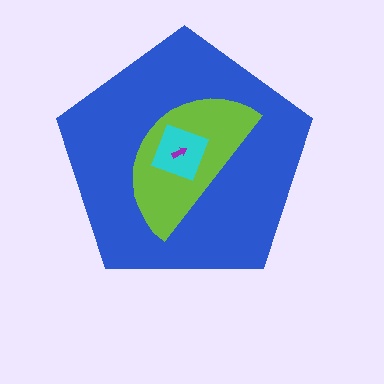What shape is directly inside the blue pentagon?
The lime semicircle.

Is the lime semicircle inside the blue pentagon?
Yes.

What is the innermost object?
The purple arrow.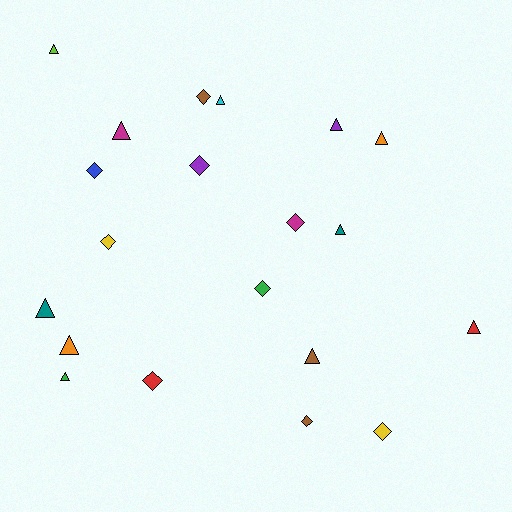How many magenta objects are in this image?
There are 2 magenta objects.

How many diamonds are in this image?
There are 9 diamonds.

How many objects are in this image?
There are 20 objects.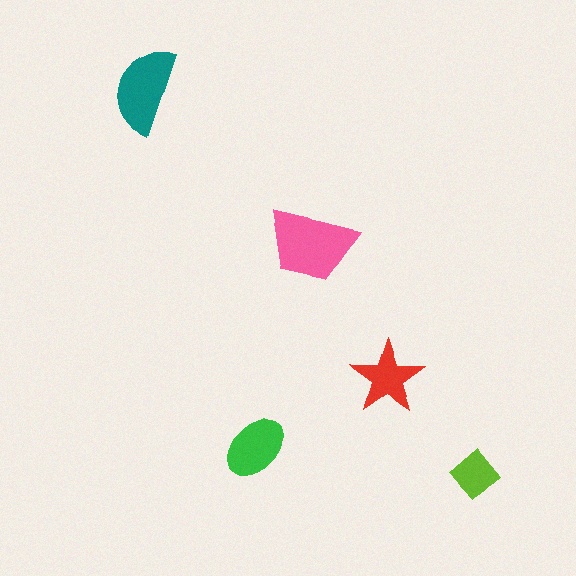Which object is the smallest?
The lime diamond.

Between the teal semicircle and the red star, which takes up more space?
The teal semicircle.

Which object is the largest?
The pink trapezoid.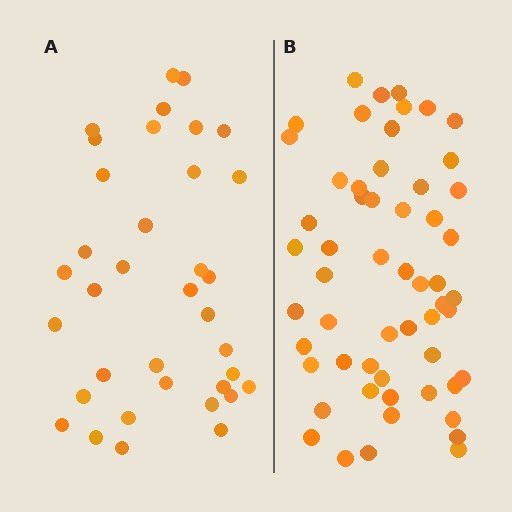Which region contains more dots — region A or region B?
Region B (the right region) has more dots.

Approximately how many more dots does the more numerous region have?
Region B has approximately 20 more dots than region A.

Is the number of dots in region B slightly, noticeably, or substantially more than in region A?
Region B has substantially more. The ratio is roughly 1.6 to 1.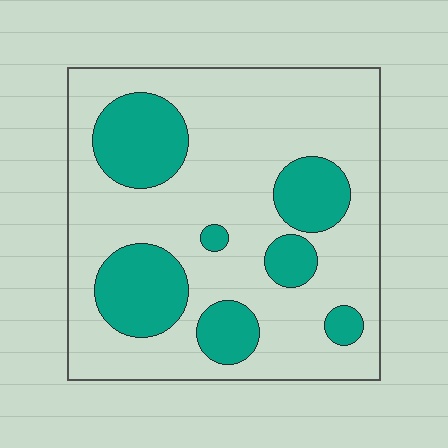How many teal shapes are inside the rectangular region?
7.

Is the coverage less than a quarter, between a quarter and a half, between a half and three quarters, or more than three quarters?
Between a quarter and a half.